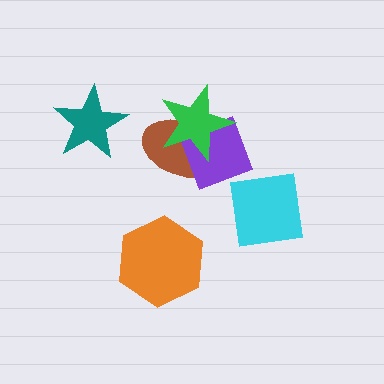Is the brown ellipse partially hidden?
Yes, it is partially covered by another shape.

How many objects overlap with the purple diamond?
3 objects overlap with the purple diamond.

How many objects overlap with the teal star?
0 objects overlap with the teal star.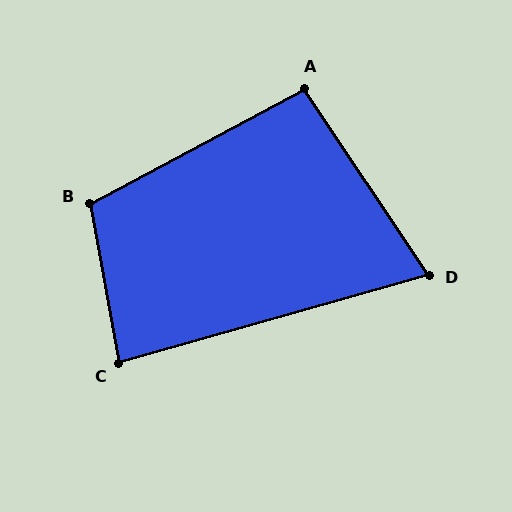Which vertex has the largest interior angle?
B, at approximately 108 degrees.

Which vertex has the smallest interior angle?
D, at approximately 72 degrees.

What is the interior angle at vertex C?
Approximately 84 degrees (acute).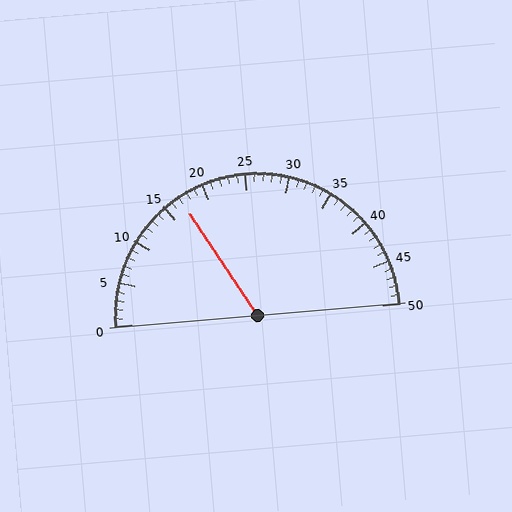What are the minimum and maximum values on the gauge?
The gauge ranges from 0 to 50.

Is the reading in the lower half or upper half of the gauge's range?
The reading is in the lower half of the range (0 to 50).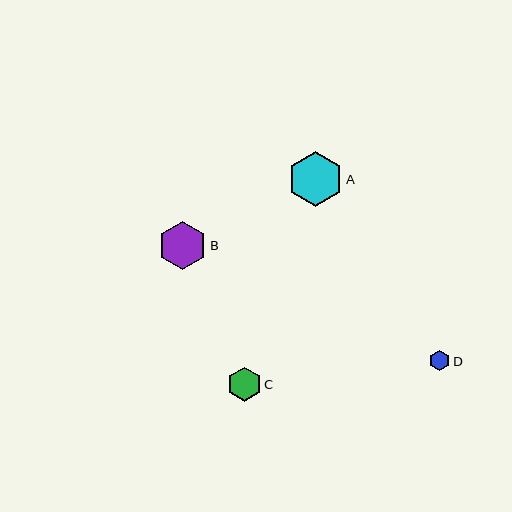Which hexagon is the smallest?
Hexagon D is the smallest with a size of approximately 20 pixels.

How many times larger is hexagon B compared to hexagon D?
Hexagon B is approximately 2.4 times the size of hexagon D.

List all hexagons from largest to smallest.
From largest to smallest: A, B, C, D.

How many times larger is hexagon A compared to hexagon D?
Hexagon A is approximately 2.7 times the size of hexagon D.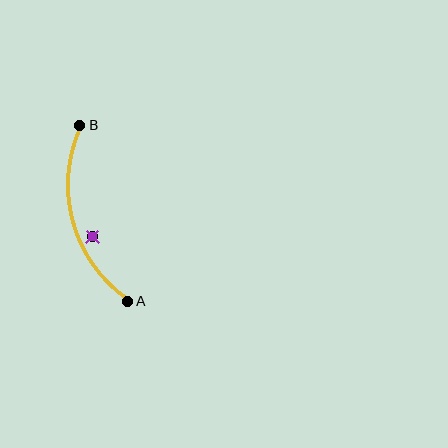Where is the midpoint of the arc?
The arc midpoint is the point on the curve farthest from the straight line joining A and B. It sits to the left of that line.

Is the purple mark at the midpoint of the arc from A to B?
No — the purple mark does not lie on the arc at all. It sits slightly inside the curve.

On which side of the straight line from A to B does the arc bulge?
The arc bulges to the left of the straight line connecting A and B.